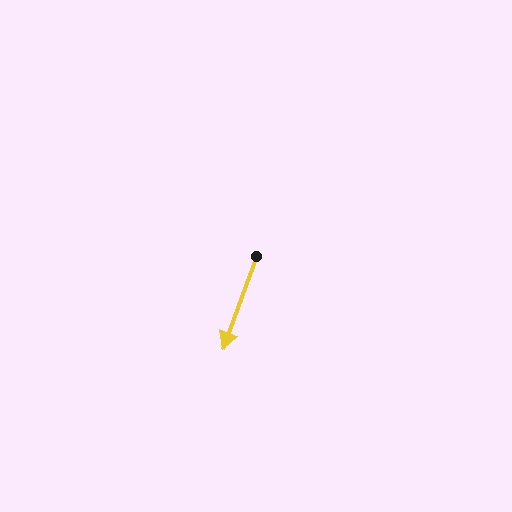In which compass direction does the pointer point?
South.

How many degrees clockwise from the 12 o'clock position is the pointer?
Approximately 200 degrees.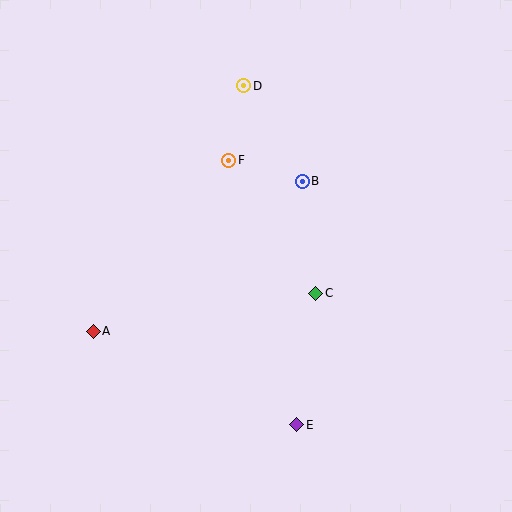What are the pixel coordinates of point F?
Point F is at (229, 160).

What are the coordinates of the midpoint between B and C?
The midpoint between B and C is at (309, 237).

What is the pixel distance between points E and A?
The distance between E and A is 224 pixels.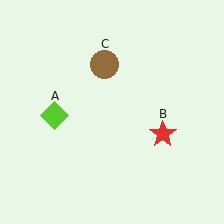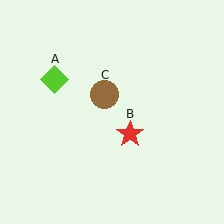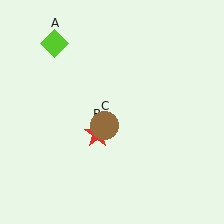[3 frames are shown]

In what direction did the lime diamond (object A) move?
The lime diamond (object A) moved up.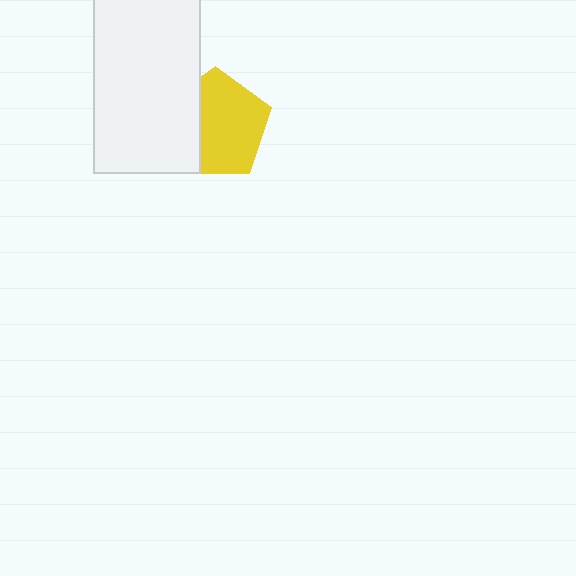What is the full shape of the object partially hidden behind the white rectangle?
The partially hidden object is a yellow pentagon.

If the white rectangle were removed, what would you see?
You would see the complete yellow pentagon.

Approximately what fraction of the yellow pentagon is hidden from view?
Roughly 34% of the yellow pentagon is hidden behind the white rectangle.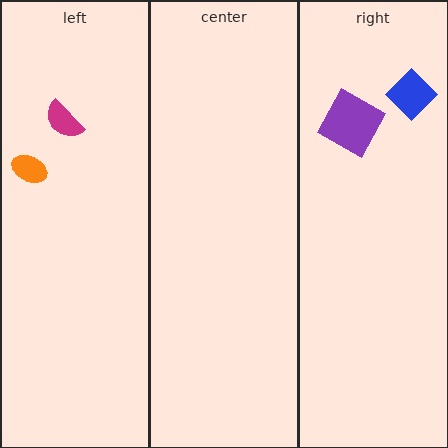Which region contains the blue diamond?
The right region.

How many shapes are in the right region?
2.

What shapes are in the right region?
The blue diamond, the purple square.